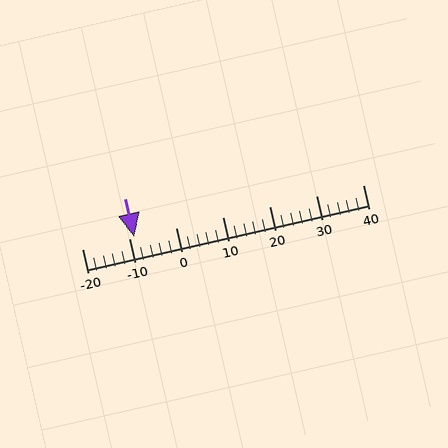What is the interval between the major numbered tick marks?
The major tick marks are spaced 10 units apart.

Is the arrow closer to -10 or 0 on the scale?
The arrow is closer to -10.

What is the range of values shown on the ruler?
The ruler shows values from -20 to 40.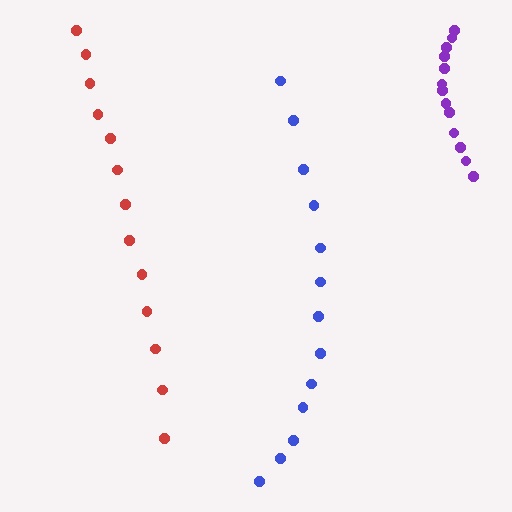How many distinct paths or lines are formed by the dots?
There are 3 distinct paths.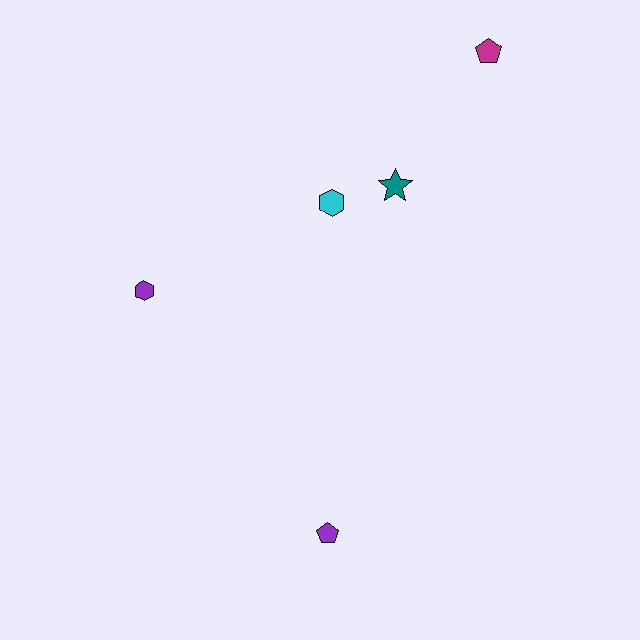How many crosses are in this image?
There are no crosses.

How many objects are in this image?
There are 5 objects.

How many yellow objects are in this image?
There are no yellow objects.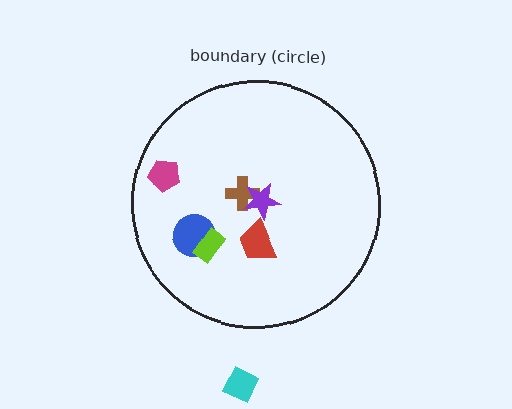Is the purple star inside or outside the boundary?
Inside.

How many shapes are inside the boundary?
6 inside, 1 outside.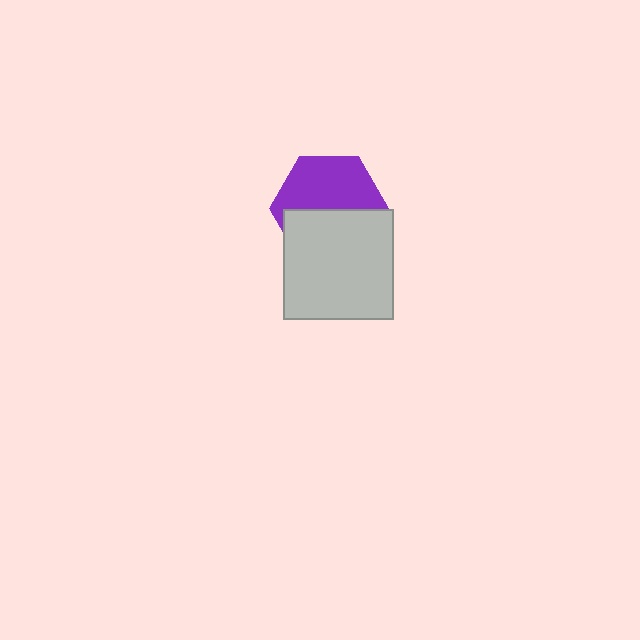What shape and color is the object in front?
The object in front is a light gray square.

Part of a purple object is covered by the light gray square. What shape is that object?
It is a hexagon.